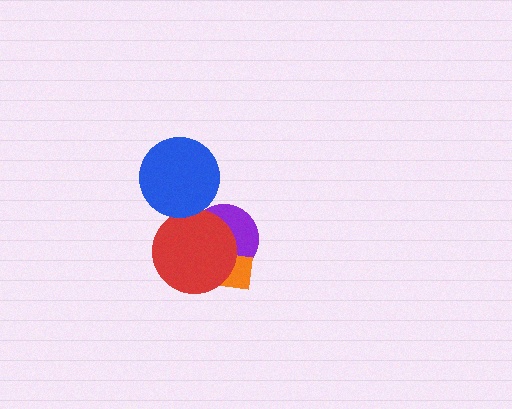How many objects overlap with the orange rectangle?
2 objects overlap with the orange rectangle.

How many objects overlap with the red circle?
2 objects overlap with the red circle.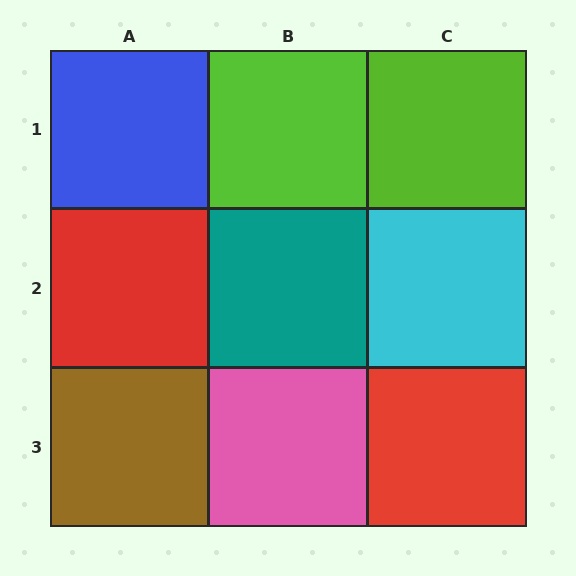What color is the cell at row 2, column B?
Teal.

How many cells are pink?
1 cell is pink.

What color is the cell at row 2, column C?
Cyan.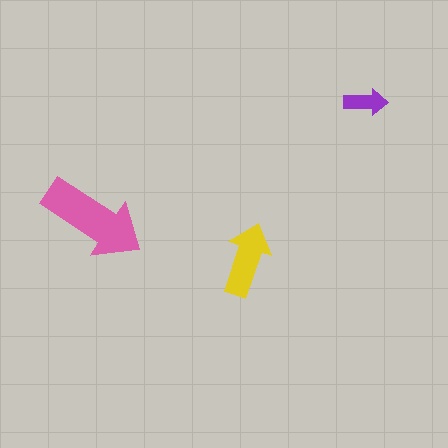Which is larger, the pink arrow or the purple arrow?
The pink one.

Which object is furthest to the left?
The pink arrow is leftmost.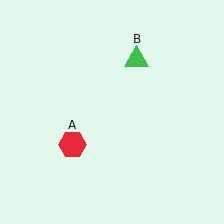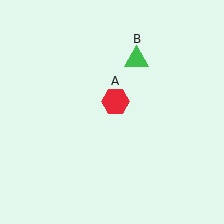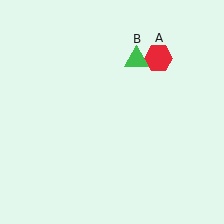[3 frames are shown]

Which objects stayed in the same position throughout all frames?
Green triangle (object B) remained stationary.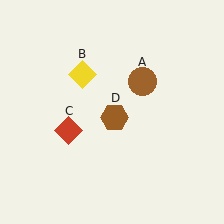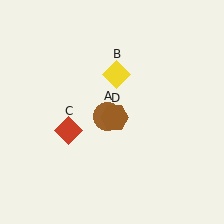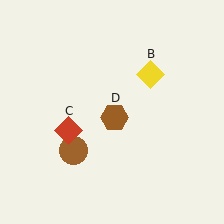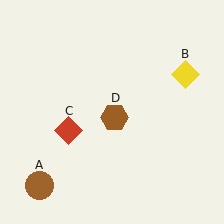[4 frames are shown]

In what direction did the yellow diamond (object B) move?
The yellow diamond (object B) moved right.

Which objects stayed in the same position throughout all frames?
Red diamond (object C) and brown hexagon (object D) remained stationary.